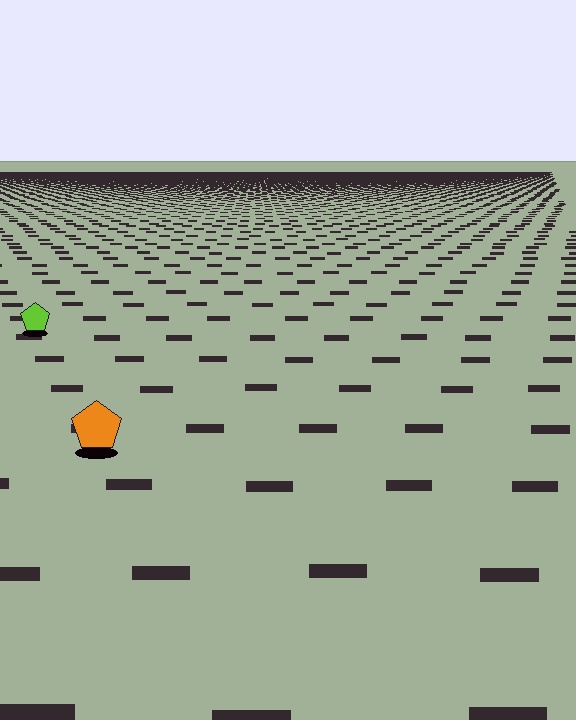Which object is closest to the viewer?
The orange pentagon is closest. The texture marks near it are larger and more spread out.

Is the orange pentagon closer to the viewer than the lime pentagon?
Yes. The orange pentagon is closer — you can tell from the texture gradient: the ground texture is coarser near it.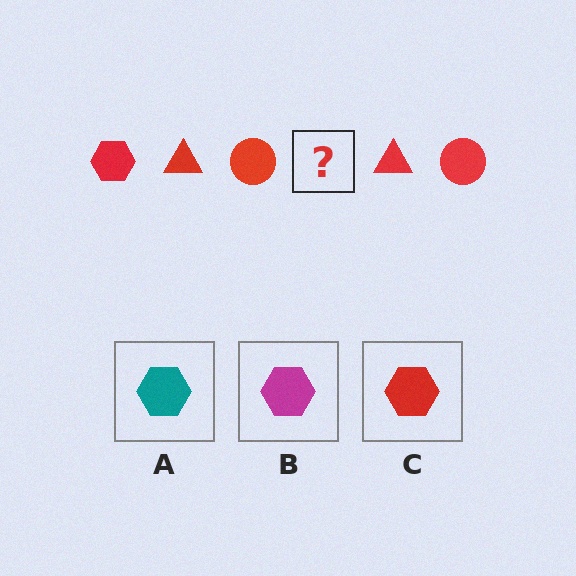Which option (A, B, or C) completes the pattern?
C.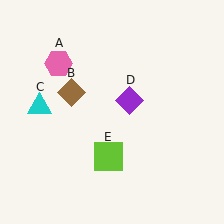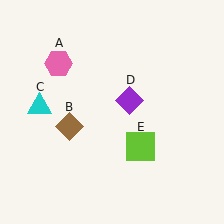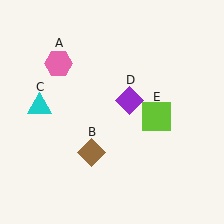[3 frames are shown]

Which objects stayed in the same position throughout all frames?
Pink hexagon (object A) and cyan triangle (object C) and purple diamond (object D) remained stationary.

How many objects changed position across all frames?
2 objects changed position: brown diamond (object B), lime square (object E).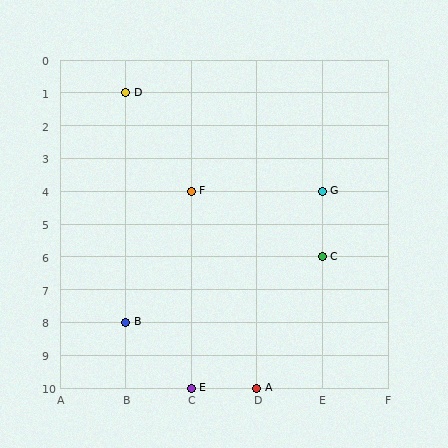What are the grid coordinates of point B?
Point B is at grid coordinates (B, 8).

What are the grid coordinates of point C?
Point C is at grid coordinates (E, 6).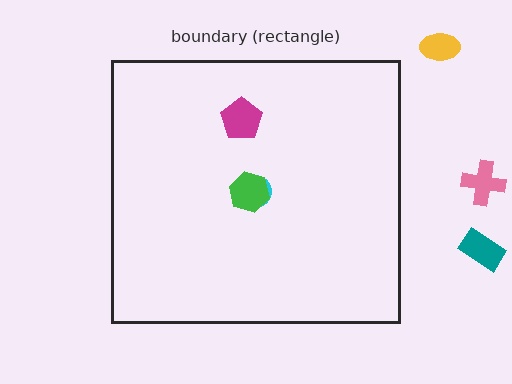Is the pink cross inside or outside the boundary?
Outside.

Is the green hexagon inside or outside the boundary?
Inside.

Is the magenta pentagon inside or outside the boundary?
Inside.